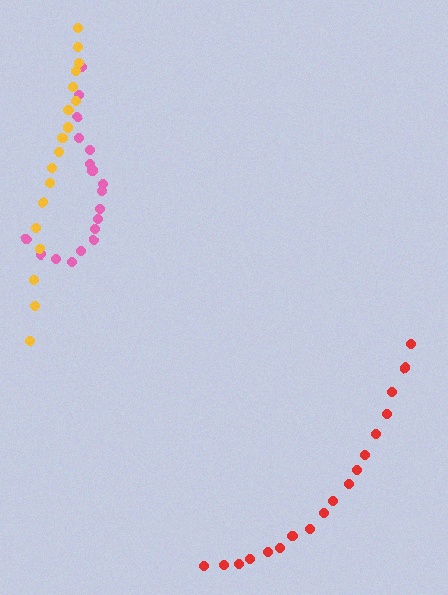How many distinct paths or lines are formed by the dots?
There are 3 distinct paths.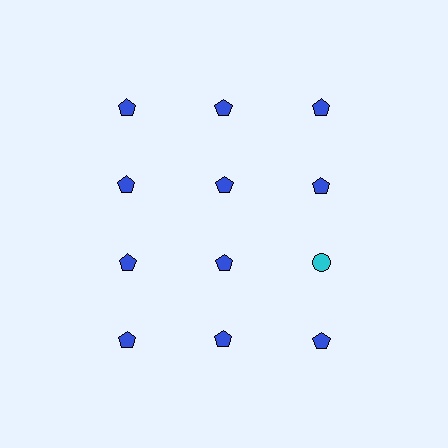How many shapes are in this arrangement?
There are 12 shapes arranged in a grid pattern.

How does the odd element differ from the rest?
It differs in both color (cyan instead of blue) and shape (circle instead of pentagon).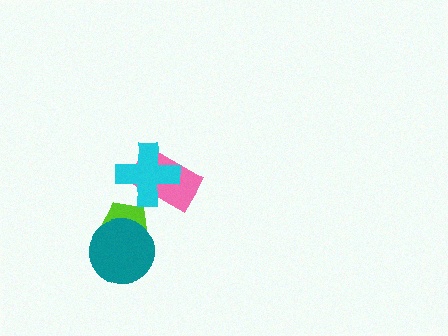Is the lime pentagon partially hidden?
Yes, it is partially covered by another shape.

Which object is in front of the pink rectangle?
The cyan cross is in front of the pink rectangle.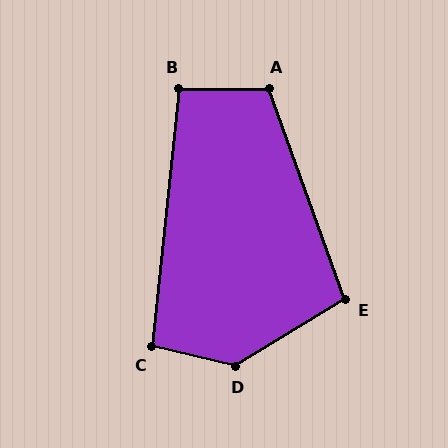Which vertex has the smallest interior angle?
B, at approximately 96 degrees.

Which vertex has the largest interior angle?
D, at approximately 136 degrees.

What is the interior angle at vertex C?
Approximately 97 degrees (obtuse).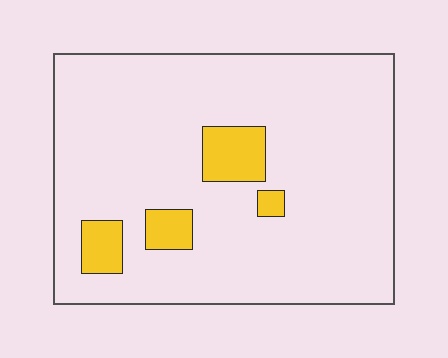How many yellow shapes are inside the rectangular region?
4.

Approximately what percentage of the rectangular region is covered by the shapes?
Approximately 10%.